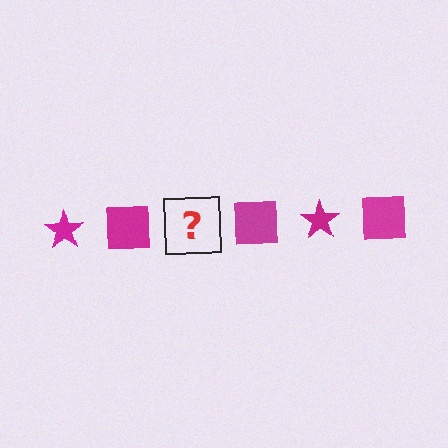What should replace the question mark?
The question mark should be replaced with a magenta star.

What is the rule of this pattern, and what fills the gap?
The rule is that the pattern cycles through star, square shapes in magenta. The gap should be filled with a magenta star.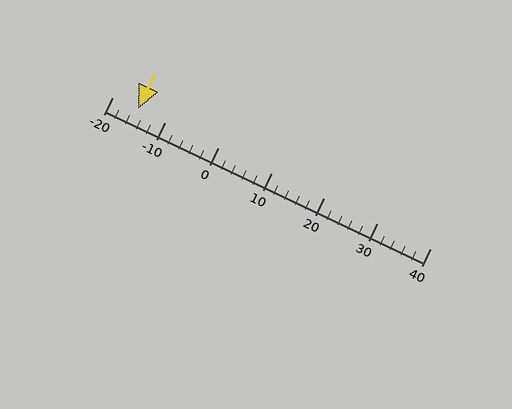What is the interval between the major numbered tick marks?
The major tick marks are spaced 10 units apart.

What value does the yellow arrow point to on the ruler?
The yellow arrow points to approximately -15.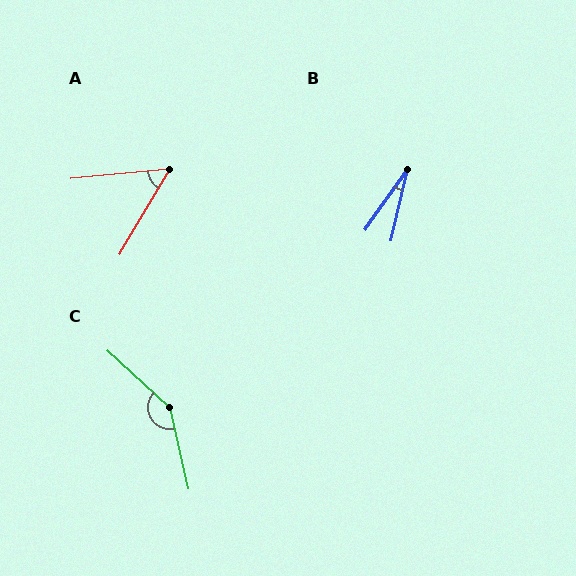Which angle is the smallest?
B, at approximately 22 degrees.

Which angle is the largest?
C, at approximately 145 degrees.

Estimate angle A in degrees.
Approximately 54 degrees.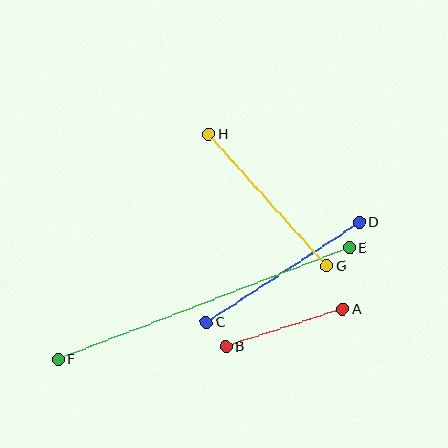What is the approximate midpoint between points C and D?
The midpoint is at approximately (283, 273) pixels.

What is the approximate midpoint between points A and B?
The midpoint is at approximately (284, 328) pixels.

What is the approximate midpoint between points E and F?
The midpoint is at approximately (204, 304) pixels.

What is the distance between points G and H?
The distance is approximately 177 pixels.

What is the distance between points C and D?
The distance is approximately 183 pixels.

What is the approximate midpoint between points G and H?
The midpoint is at approximately (268, 200) pixels.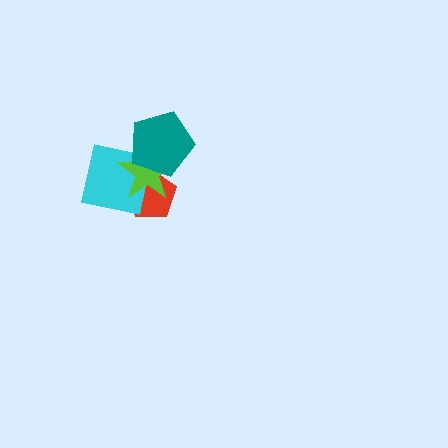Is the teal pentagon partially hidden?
No, no other shape covers it.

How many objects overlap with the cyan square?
3 objects overlap with the cyan square.